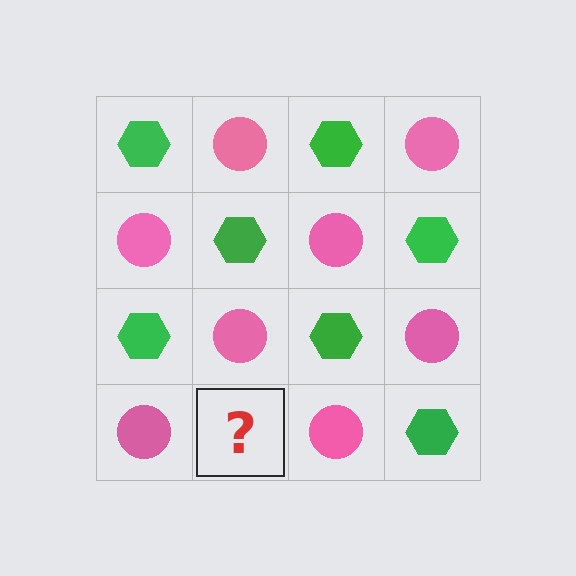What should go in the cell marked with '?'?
The missing cell should contain a green hexagon.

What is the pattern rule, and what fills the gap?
The rule is that it alternates green hexagon and pink circle in a checkerboard pattern. The gap should be filled with a green hexagon.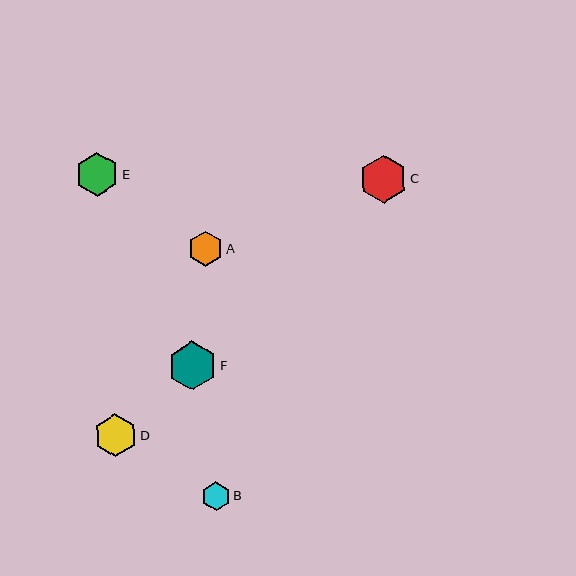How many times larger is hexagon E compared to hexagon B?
Hexagon E is approximately 1.5 times the size of hexagon B.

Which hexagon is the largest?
Hexagon F is the largest with a size of approximately 48 pixels.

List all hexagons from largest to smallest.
From largest to smallest: F, C, E, D, A, B.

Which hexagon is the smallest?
Hexagon B is the smallest with a size of approximately 29 pixels.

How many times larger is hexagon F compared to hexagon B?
Hexagon F is approximately 1.6 times the size of hexagon B.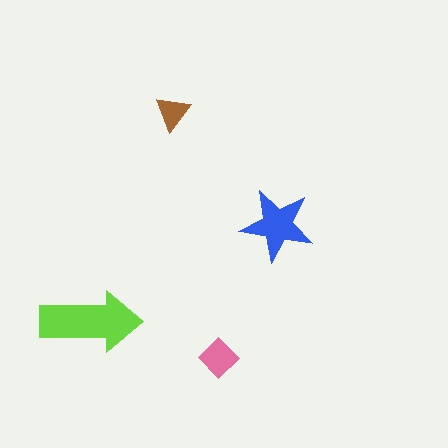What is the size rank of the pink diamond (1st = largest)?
3rd.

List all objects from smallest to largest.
The brown triangle, the pink diamond, the blue star, the lime arrow.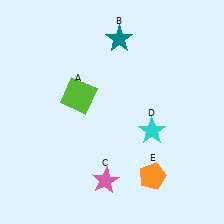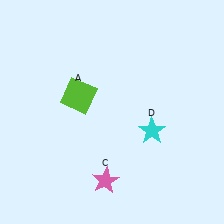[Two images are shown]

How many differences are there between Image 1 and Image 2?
There are 2 differences between the two images.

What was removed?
The orange pentagon (E), the teal star (B) were removed in Image 2.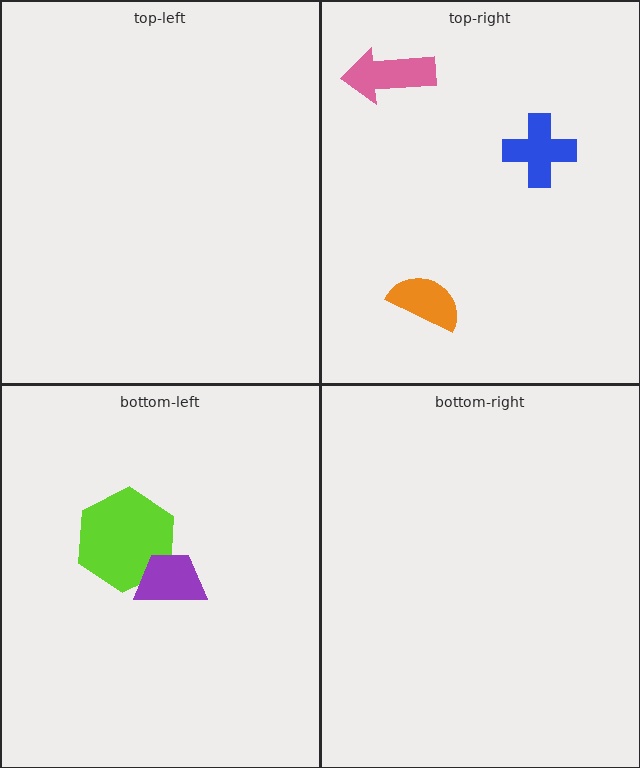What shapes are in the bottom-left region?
The lime hexagon, the purple trapezoid.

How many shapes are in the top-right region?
3.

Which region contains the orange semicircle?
The top-right region.